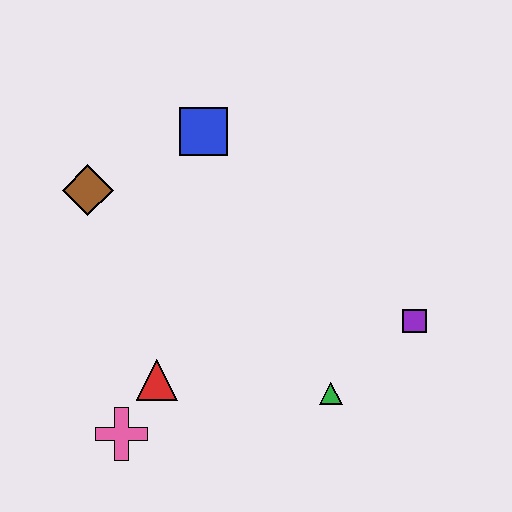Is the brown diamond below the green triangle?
No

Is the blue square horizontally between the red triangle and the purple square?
Yes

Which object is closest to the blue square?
The brown diamond is closest to the blue square.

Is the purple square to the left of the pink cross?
No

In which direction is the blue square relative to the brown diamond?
The blue square is to the right of the brown diamond.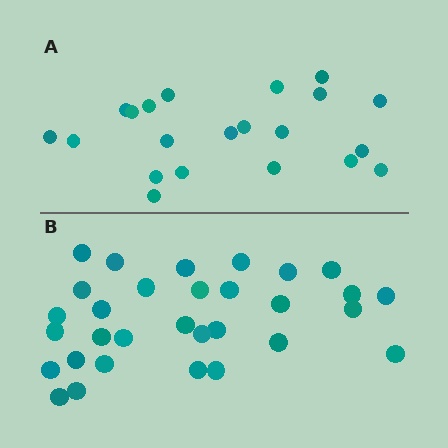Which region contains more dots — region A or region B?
Region B (the bottom region) has more dots.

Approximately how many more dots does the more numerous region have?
Region B has roughly 10 or so more dots than region A.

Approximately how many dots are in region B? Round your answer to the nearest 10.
About 30 dots. (The exact count is 31, which rounds to 30.)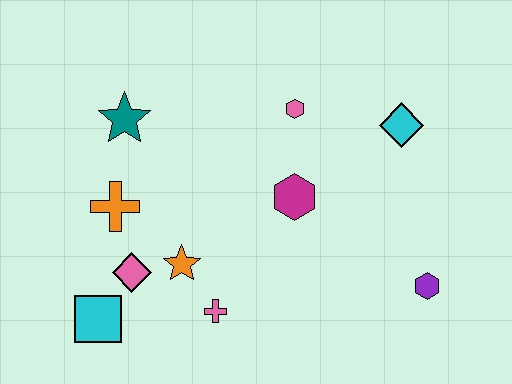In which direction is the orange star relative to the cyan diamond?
The orange star is to the left of the cyan diamond.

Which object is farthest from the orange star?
The cyan diamond is farthest from the orange star.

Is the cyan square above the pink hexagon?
No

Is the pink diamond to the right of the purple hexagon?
No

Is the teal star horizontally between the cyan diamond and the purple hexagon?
No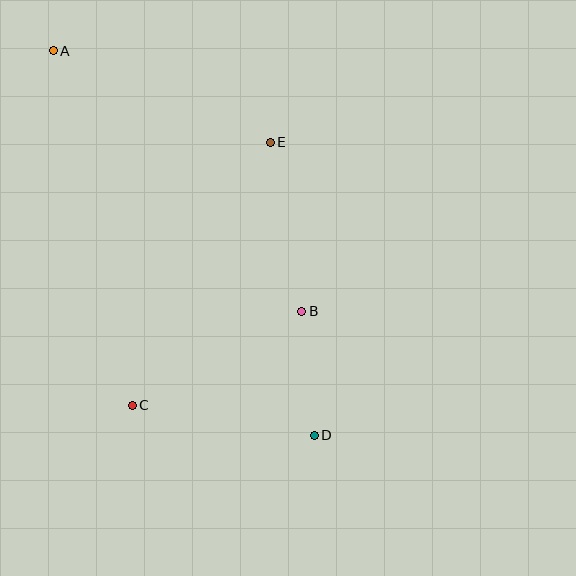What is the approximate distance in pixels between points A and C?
The distance between A and C is approximately 363 pixels.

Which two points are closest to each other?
Points B and D are closest to each other.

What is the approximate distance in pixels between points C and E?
The distance between C and E is approximately 297 pixels.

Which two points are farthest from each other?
Points A and D are farthest from each other.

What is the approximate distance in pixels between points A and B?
The distance between A and B is approximately 360 pixels.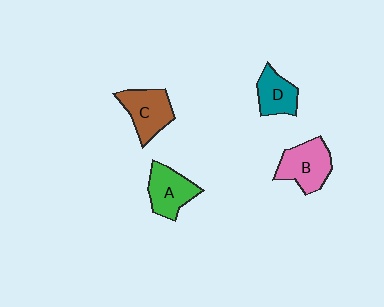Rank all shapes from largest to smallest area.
From largest to smallest: B (pink), C (brown), A (green), D (teal).